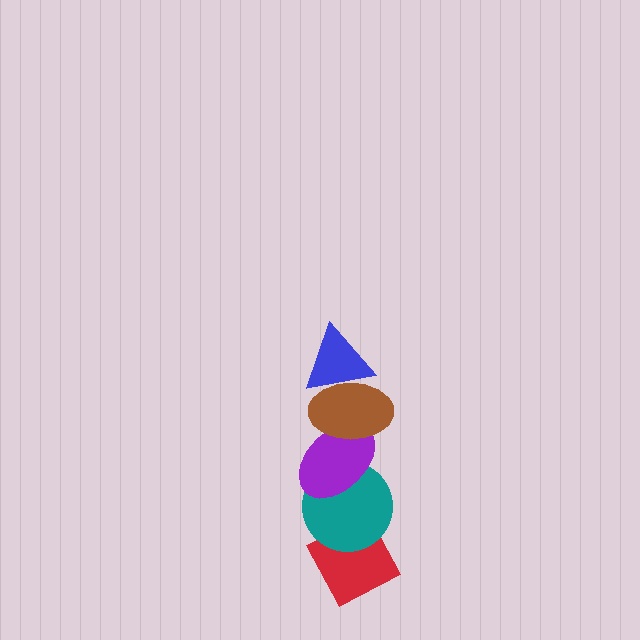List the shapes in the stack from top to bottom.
From top to bottom: the blue triangle, the brown ellipse, the purple ellipse, the teal circle, the red diamond.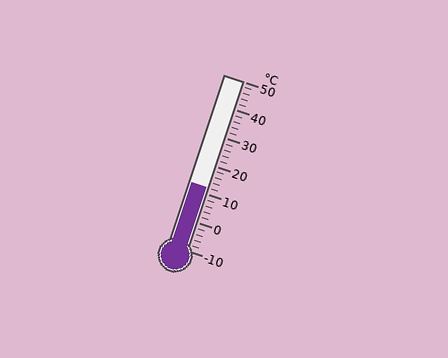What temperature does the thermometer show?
The thermometer shows approximately 12°C.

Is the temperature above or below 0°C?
The temperature is above 0°C.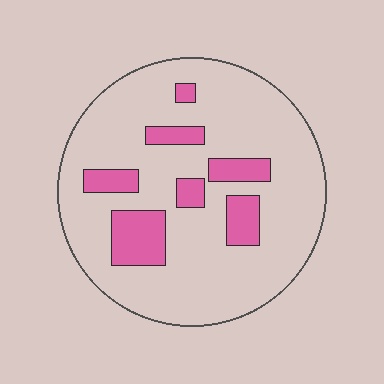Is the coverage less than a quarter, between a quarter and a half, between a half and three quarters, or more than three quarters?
Less than a quarter.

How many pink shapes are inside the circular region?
7.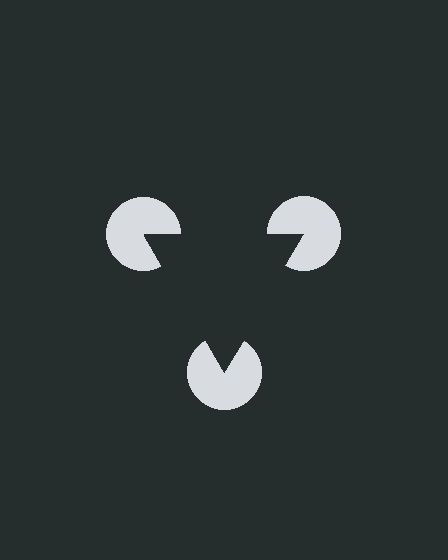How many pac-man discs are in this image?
There are 3 — one at each vertex of the illusory triangle.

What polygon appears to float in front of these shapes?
An illusory triangle — its edges are inferred from the aligned wedge cuts in the pac-man discs, not physically drawn.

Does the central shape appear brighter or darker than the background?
It typically appears slightly darker than the background, even though no actual brightness change is drawn.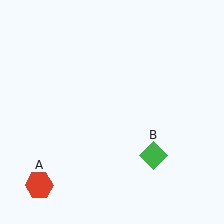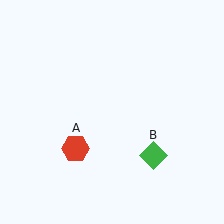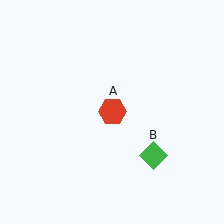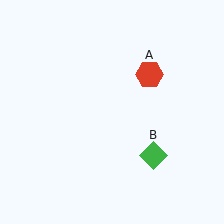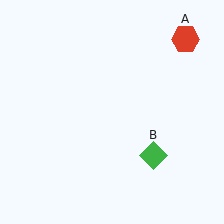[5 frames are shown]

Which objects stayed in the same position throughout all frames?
Green diamond (object B) remained stationary.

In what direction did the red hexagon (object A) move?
The red hexagon (object A) moved up and to the right.